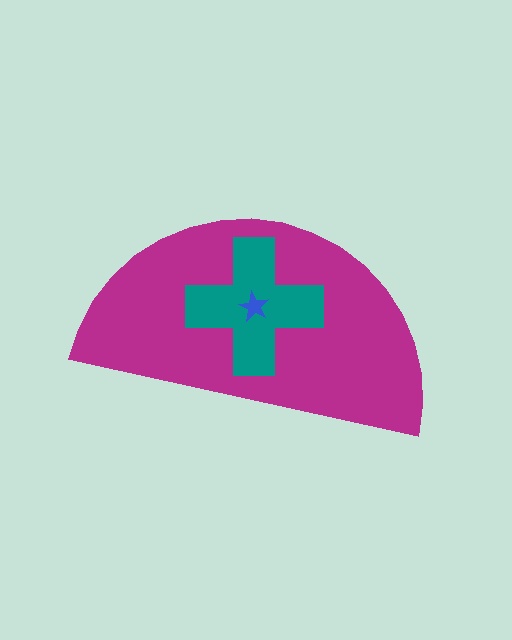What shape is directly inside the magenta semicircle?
The teal cross.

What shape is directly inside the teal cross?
The blue star.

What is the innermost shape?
The blue star.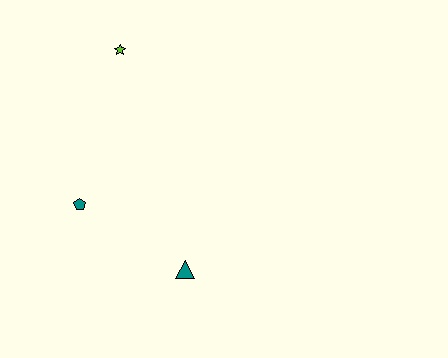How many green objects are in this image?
There are no green objects.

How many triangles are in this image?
There is 1 triangle.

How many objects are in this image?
There are 3 objects.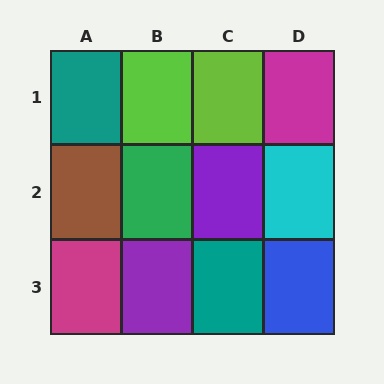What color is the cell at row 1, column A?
Teal.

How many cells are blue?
1 cell is blue.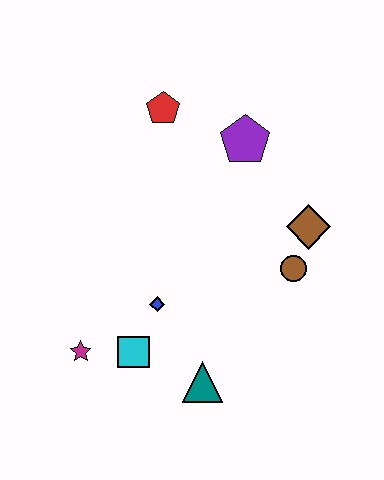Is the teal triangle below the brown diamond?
Yes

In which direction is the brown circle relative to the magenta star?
The brown circle is to the right of the magenta star.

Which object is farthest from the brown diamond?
The magenta star is farthest from the brown diamond.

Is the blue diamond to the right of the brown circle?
No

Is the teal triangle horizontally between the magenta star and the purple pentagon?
Yes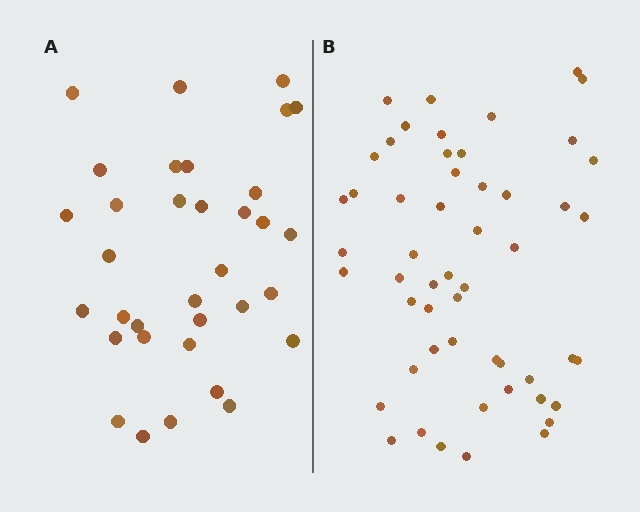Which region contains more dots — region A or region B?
Region B (the right region) has more dots.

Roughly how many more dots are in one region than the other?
Region B has approximately 20 more dots than region A.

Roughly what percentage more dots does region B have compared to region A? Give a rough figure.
About 55% more.